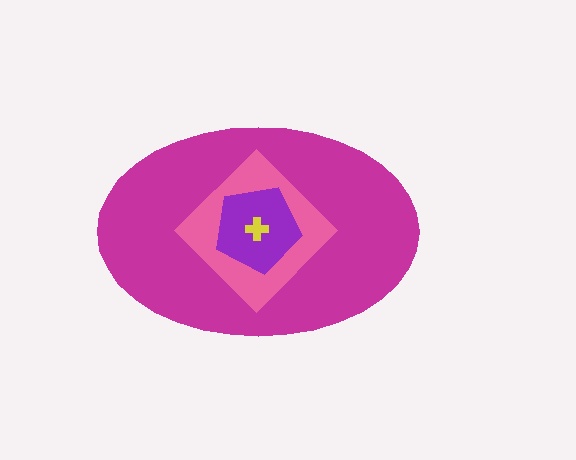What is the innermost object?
The yellow cross.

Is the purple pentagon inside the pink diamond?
Yes.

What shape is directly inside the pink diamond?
The purple pentagon.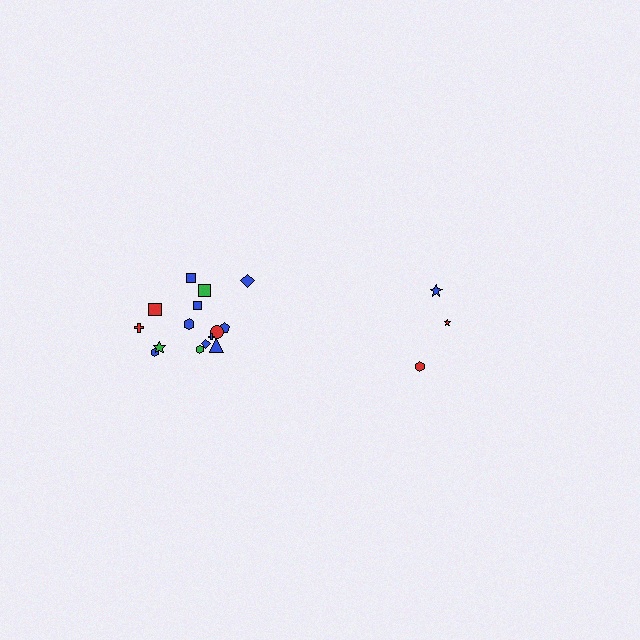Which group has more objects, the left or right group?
The left group.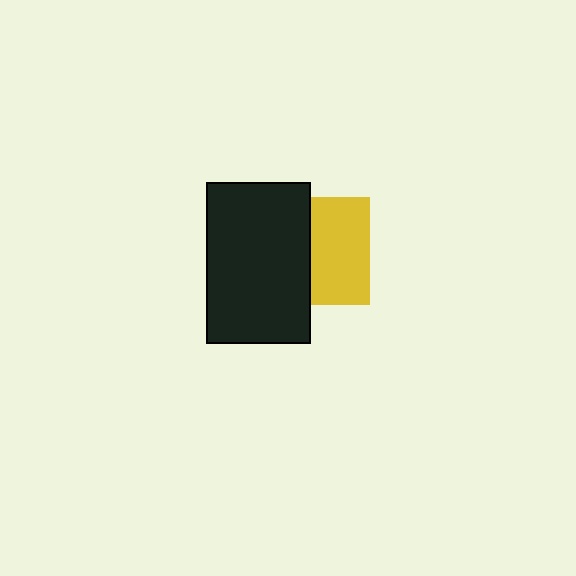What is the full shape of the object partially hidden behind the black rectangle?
The partially hidden object is a yellow square.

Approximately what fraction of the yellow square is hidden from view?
Roughly 46% of the yellow square is hidden behind the black rectangle.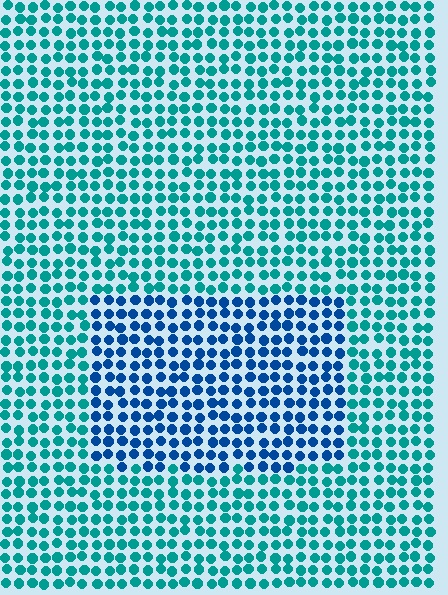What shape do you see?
I see a rectangle.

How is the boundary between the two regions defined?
The boundary is defined purely by a slight shift in hue (about 36 degrees). Spacing, size, and orientation are identical on both sides.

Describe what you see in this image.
The image is filled with small teal elements in a uniform arrangement. A rectangle-shaped region is visible where the elements are tinted to a slightly different hue, forming a subtle color boundary.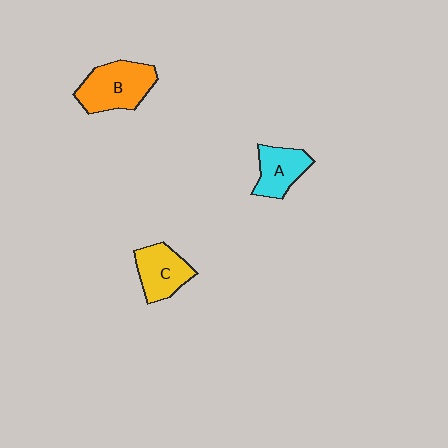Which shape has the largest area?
Shape B (orange).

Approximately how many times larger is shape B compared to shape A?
Approximately 1.5 times.